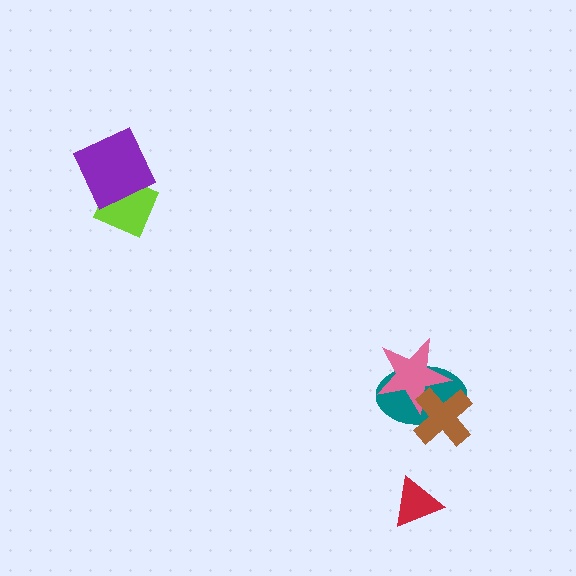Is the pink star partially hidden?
Yes, it is partially covered by another shape.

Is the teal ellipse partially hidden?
Yes, it is partially covered by another shape.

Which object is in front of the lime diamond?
The purple diamond is in front of the lime diamond.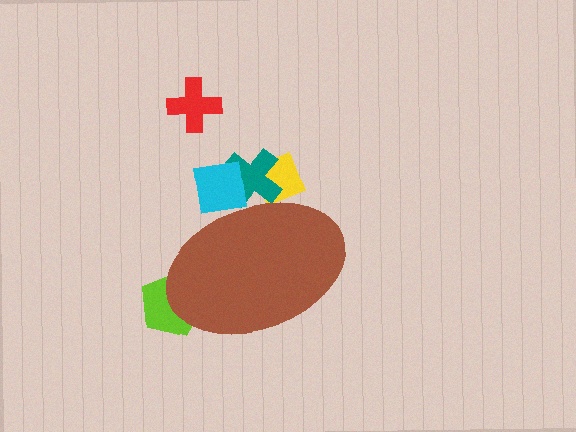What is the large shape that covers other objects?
A brown ellipse.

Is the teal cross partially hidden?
Yes, the teal cross is partially hidden behind the brown ellipse.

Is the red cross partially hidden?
No, the red cross is fully visible.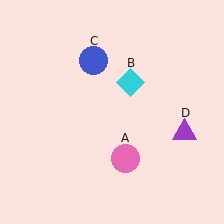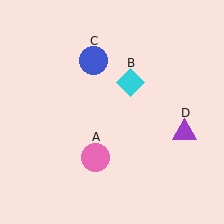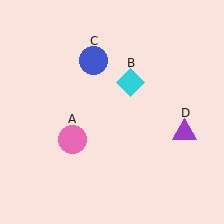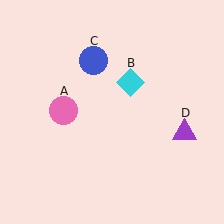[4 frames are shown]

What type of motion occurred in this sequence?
The pink circle (object A) rotated clockwise around the center of the scene.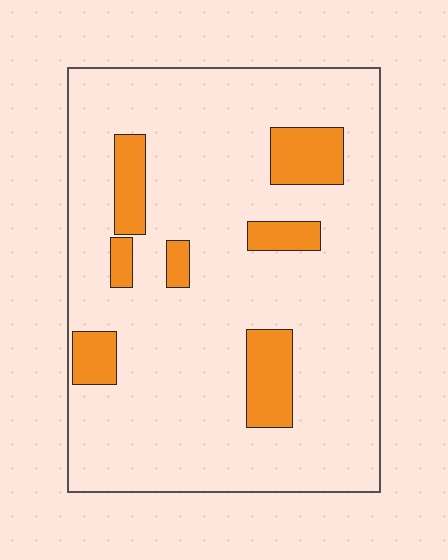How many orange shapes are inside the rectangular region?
7.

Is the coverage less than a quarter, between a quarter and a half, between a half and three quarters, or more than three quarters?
Less than a quarter.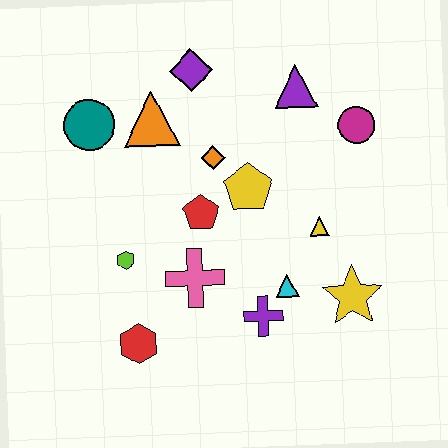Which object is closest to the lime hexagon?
The pink cross is closest to the lime hexagon.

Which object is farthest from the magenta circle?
The red hexagon is farthest from the magenta circle.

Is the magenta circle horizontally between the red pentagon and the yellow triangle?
No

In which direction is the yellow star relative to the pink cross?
The yellow star is to the right of the pink cross.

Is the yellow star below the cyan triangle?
Yes